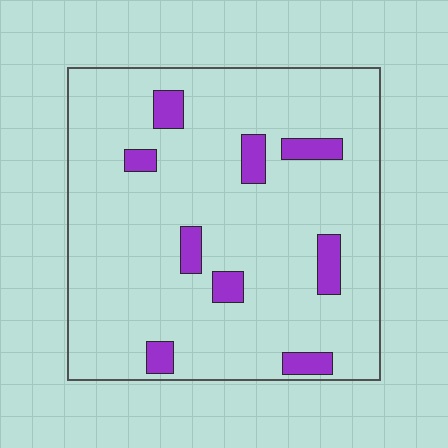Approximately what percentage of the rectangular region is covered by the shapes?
Approximately 10%.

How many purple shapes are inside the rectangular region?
9.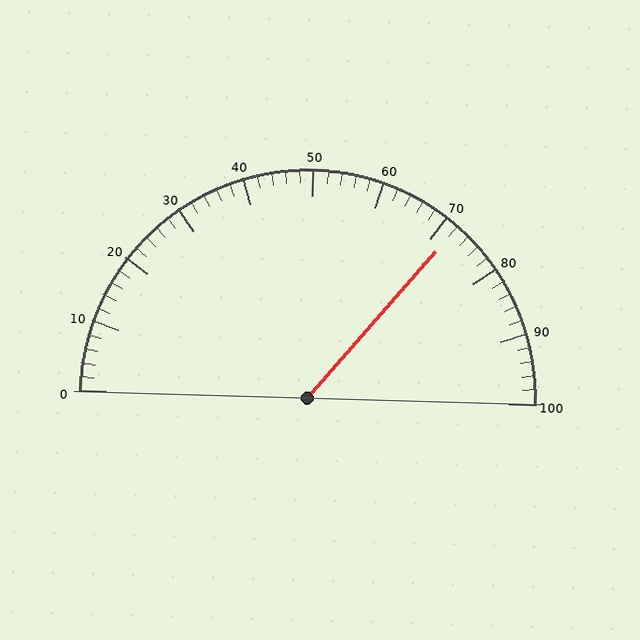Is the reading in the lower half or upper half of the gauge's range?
The reading is in the upper half of the range (0 to 100).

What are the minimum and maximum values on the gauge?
The gauge ranges from 0 to 100.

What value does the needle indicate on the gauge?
The needle indicates approximately 72.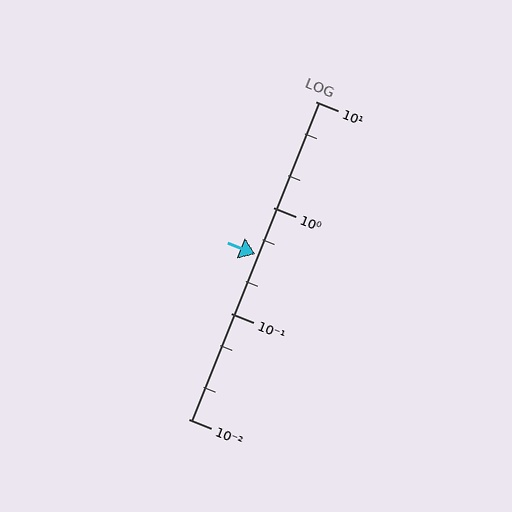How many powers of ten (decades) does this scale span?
The scale spans 3 decades, from 0.01 to 10.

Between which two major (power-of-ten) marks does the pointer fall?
The pointer is between 0.1 and 1.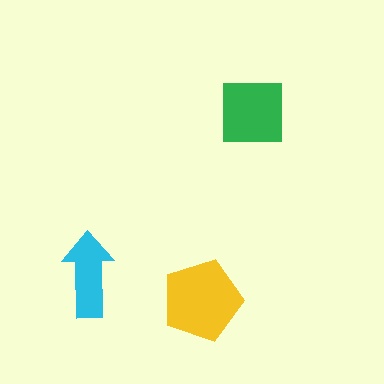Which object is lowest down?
The yellow pentagon is bottommost.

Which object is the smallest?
The cyan arrow.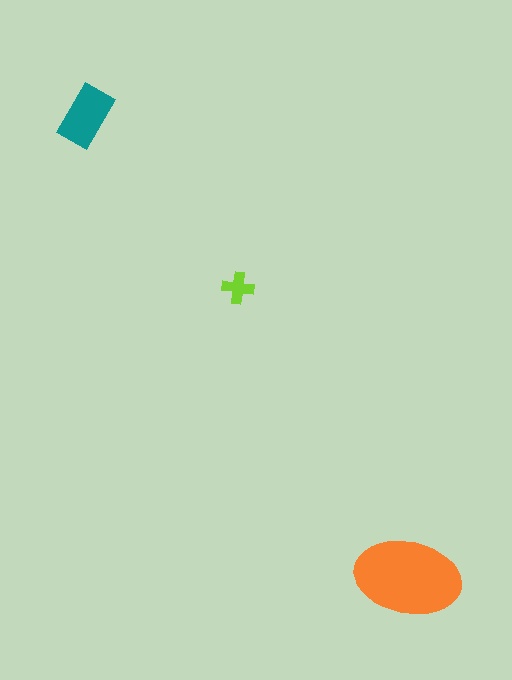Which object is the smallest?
The lime cross.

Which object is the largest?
The orange ellipse.